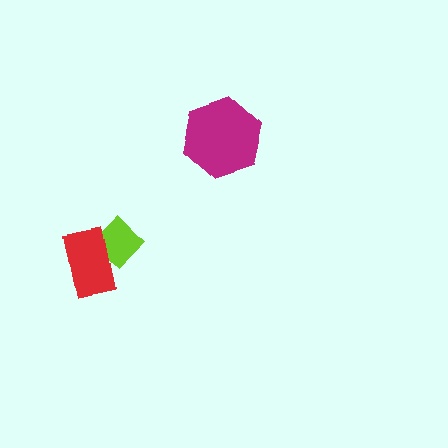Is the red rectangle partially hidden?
No, no other shape covers it.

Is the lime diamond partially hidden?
Yes, it is partially covered by another shape.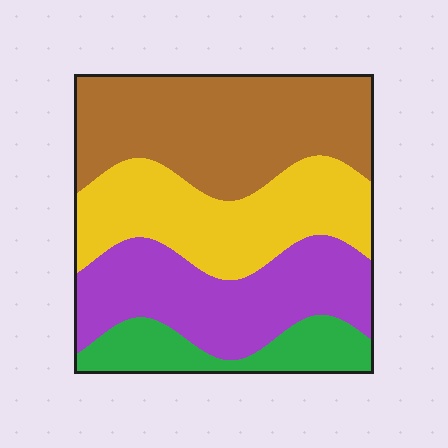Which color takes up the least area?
Green, at roughly 15%.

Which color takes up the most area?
Brown, at roughly 35%.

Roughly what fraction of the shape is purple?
Purple takes up about one quarter (1/4) of the shape.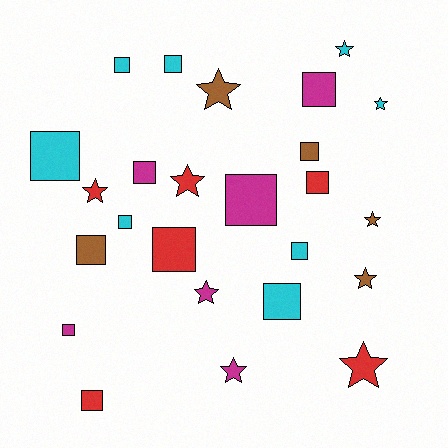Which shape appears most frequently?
Square, with 15 objects.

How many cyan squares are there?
There are 6 cyan squares.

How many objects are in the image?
There are 25 objects.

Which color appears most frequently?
Cyan, with 8 objects.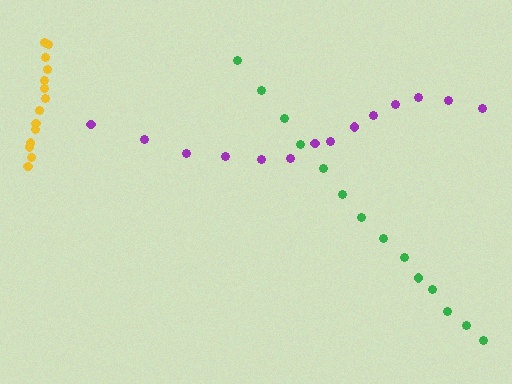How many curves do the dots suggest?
There are 3 distinct paths.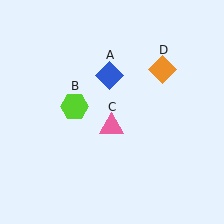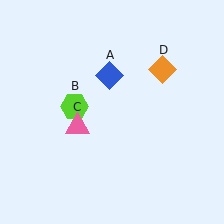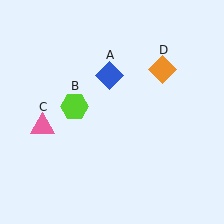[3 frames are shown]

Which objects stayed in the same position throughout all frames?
Blue diamond (object A) and lime hexagon (object B) and orange diamond (object D) remained stationary.